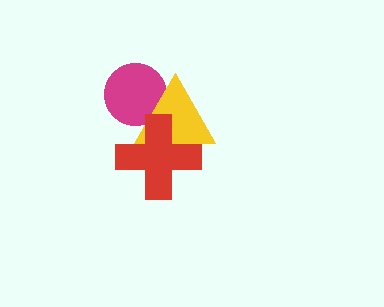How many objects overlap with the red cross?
1 object overlaps with the red cross.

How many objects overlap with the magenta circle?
1 object overlaps with the magenta circle.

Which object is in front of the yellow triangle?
The red cross is in front of the yellow triangle.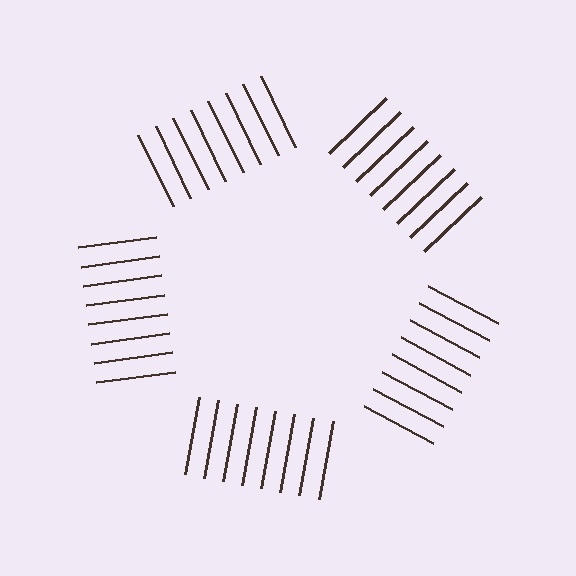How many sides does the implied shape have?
5 sides — the line-ends trace a pentagon.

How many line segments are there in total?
40 — 8 along each of the 5 edges.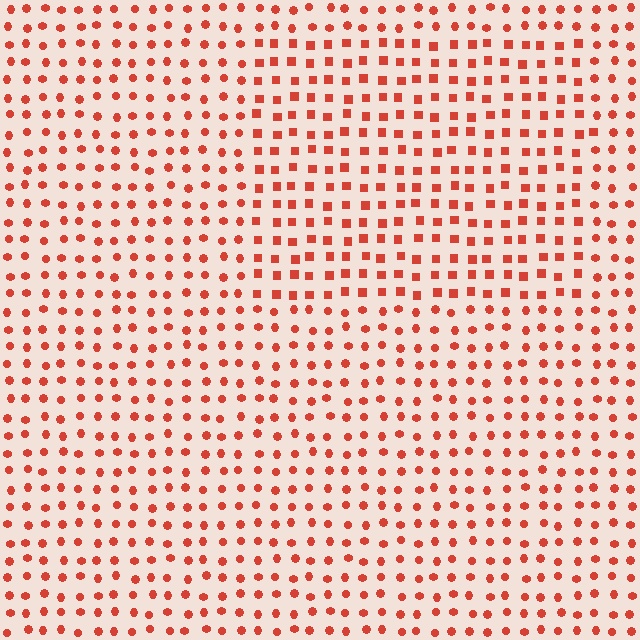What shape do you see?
I see a rectangle.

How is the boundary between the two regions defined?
The boundary is defined by a change in element shape: squares inside vs. circles outside. All elements share the same color and spacing.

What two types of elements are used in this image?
The image uses squares inside the rectangle region and circles outside it.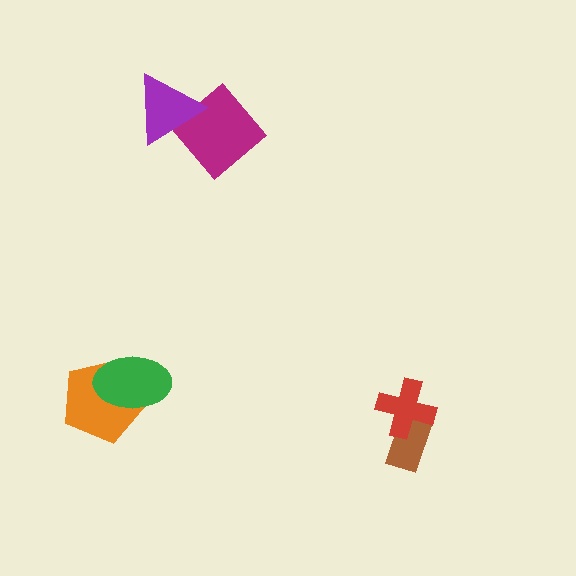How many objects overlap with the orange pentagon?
1 object overlaps with the orange pentagon.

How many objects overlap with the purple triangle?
1 object overlaps with the purple triangle.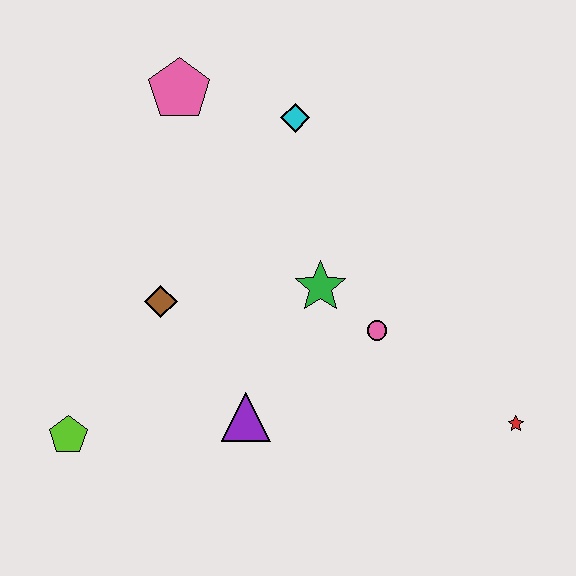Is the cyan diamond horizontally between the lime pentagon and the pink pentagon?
No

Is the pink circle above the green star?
No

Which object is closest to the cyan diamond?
The pink pentagon is closest to the cyan diamond.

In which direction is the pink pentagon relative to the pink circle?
The pink pentagon is above the pink circle.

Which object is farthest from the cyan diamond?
The lime pentagon is farthest from the cyan diamond.